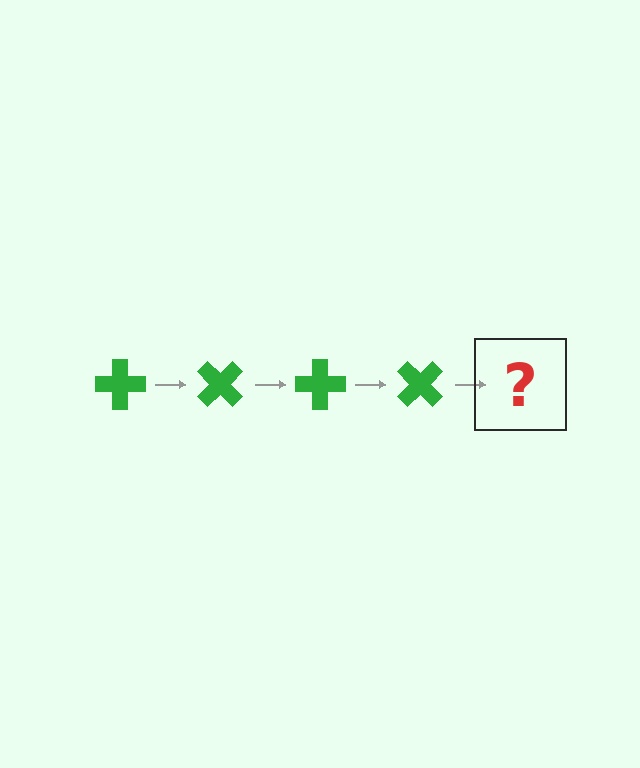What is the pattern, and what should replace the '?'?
The pattern is that the cross rotates 45 degrees each step. The '?' should be a green cross rotated 180 degrees.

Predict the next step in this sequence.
The next step is a green cross rotated 180 degrees.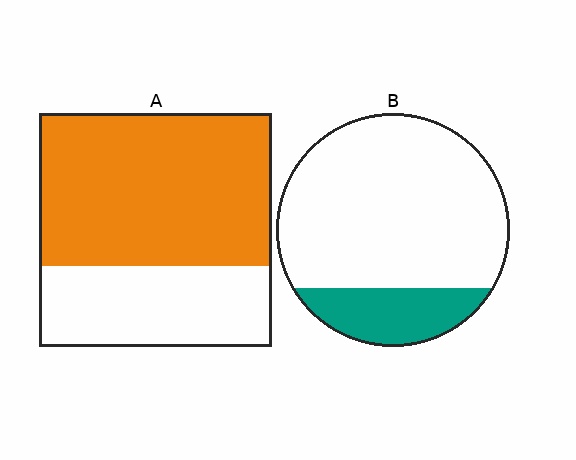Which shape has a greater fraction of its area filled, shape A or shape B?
Shape A.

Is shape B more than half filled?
No.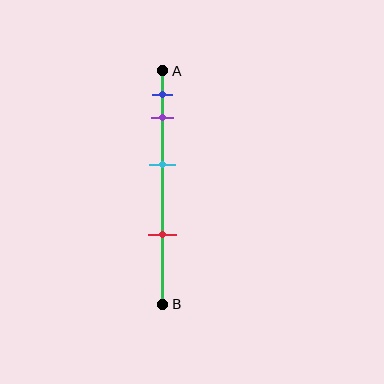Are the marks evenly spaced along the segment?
No, the marks are not evenly spaced.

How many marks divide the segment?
There are 4 marks dividing the segment.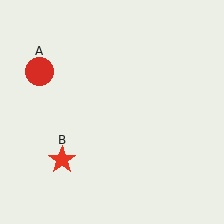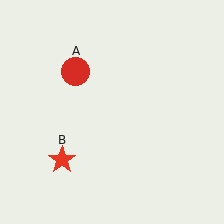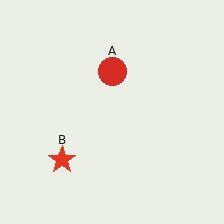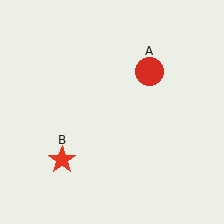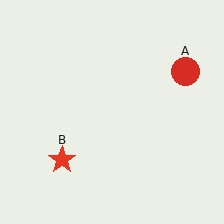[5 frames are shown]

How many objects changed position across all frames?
1 object changed position: red circle (object A).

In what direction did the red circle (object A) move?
The red circle (object A) moved right.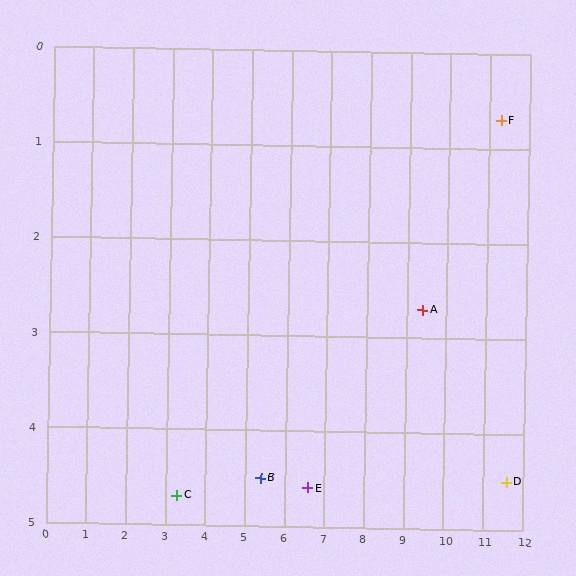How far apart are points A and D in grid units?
Points A and D are about 2.8 grid units apart.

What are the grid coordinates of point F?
Point F is at approximately (11.3, 0.7).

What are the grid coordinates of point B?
Point B is at approximately (5.4, 4.5).